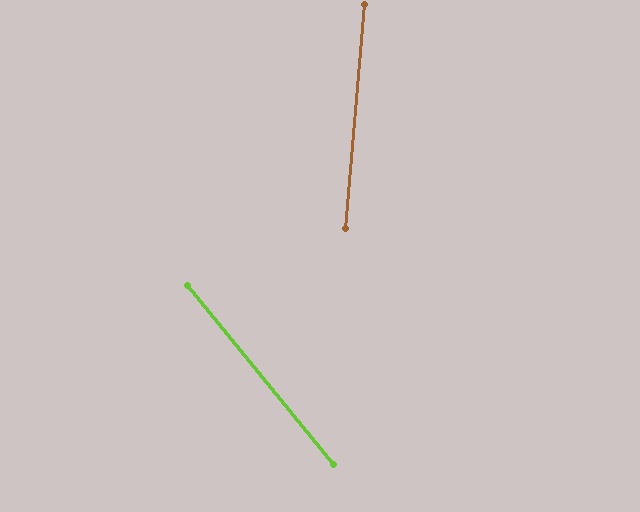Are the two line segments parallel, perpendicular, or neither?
Neither parallel nor perpendicular — they differ by about 44°.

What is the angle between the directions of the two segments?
Approximately 44 degrees.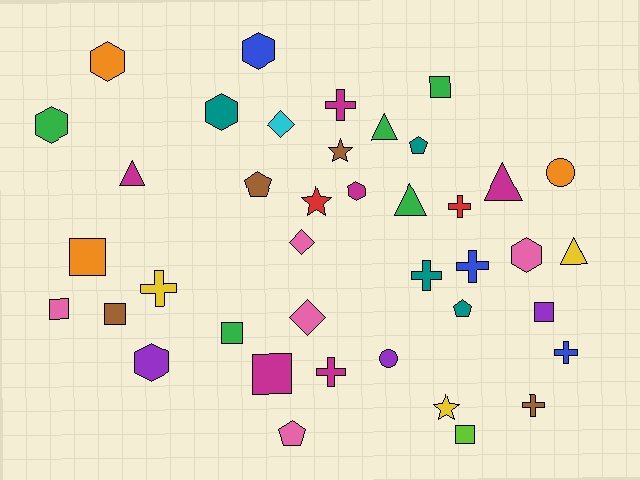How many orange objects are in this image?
There are 3 orange objects.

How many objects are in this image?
There are 40 objects.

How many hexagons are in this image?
There are 7 hexagons.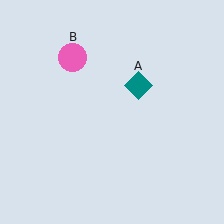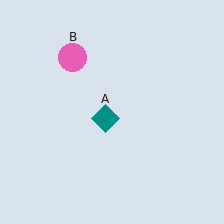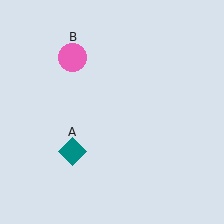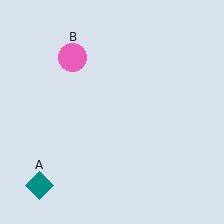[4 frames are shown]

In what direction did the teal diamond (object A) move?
The teal diamond (object A) moved down and to the left.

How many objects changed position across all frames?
1 object changed position: teal diamond (object A).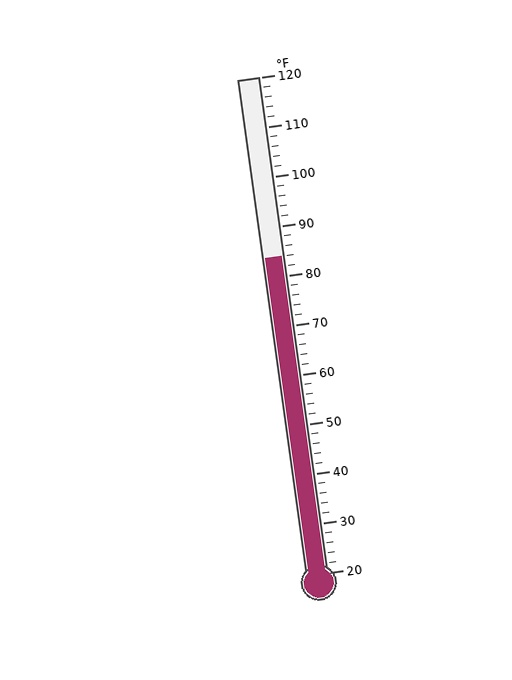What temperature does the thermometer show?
The thermometer shows approximately 84°F.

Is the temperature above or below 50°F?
The temperature is above 50°F.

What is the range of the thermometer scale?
The thermometer scale ranges from 20°F to 120°F.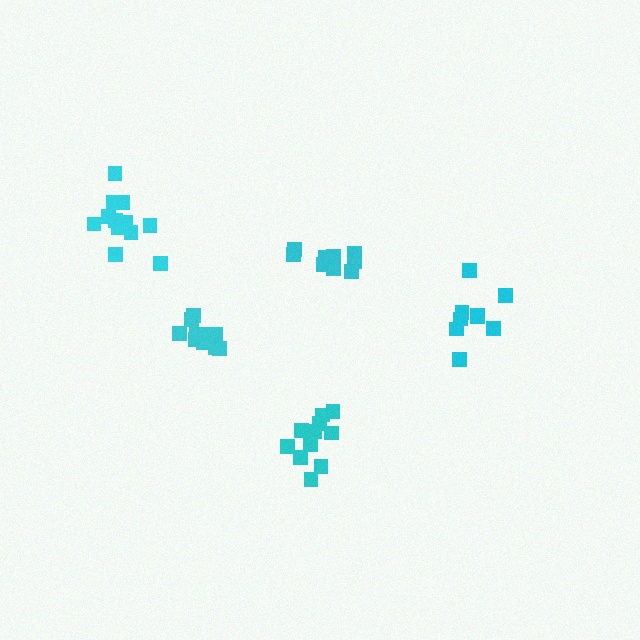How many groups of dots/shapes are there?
There are 5 groups.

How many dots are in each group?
Group 1: 11 dots, Group 2: 11 dots, Group 3: 12 dots, Group 4: 9 dots, Group 5: 9 dots (52 total).